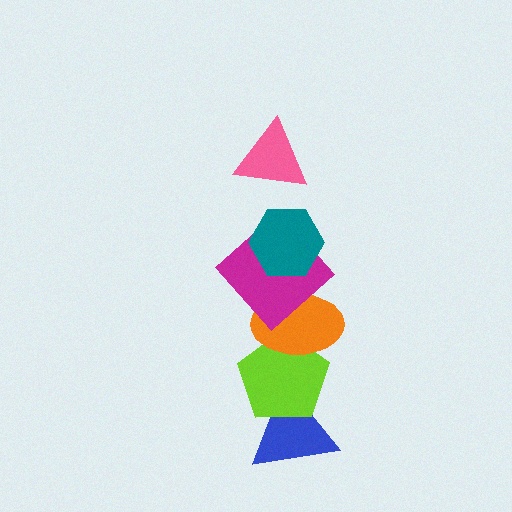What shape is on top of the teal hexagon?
The pink triangle is on top of the teal hexagon.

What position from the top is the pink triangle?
The pink triangle is 1st from the top.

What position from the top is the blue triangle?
The blue triangle is 6th from the top.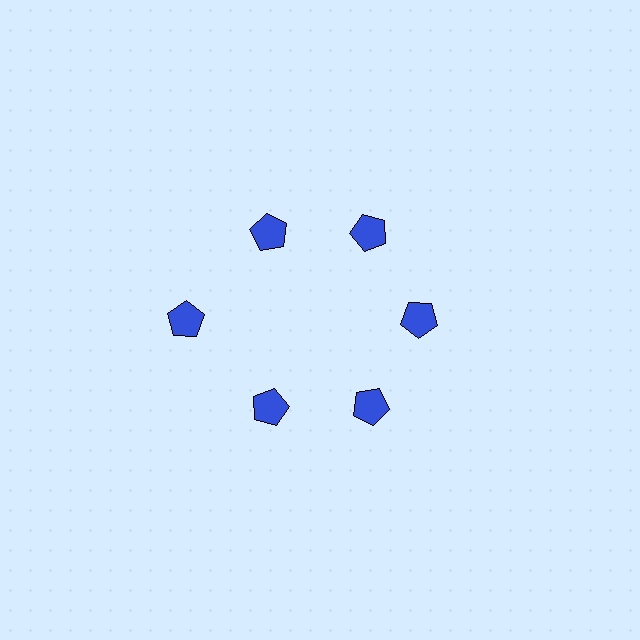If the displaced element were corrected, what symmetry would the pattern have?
It would have 6-fold rotational symmetry — the pattern would map onto itself every 60 degrees.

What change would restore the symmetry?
The symmetry would be restored by moving it inward, back onto the ring so that all 6 pentagons sit at equal angles and equal distance from the center.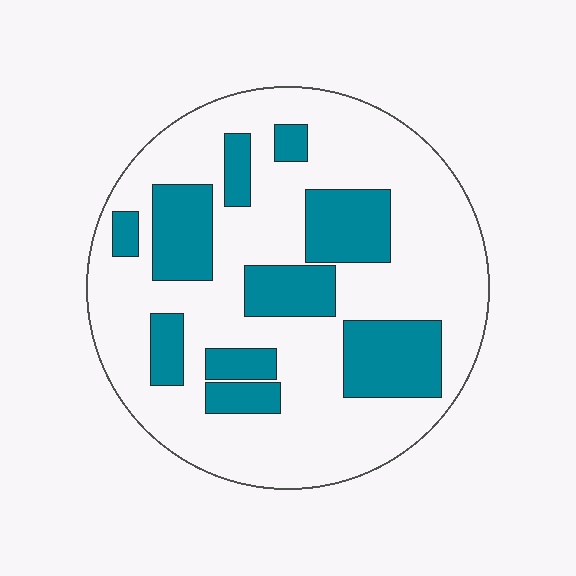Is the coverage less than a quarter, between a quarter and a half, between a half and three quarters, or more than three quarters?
Between a quarter and a half.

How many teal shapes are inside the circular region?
10.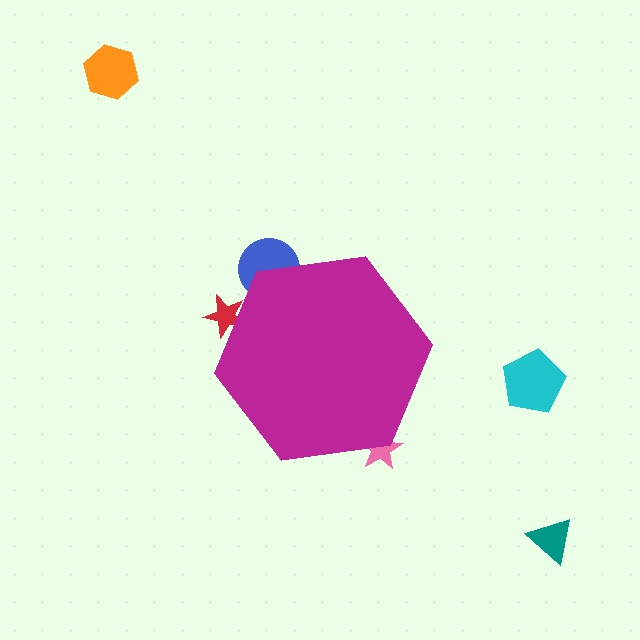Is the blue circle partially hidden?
Yes, the blue circle is partially hidden behind the magenta hexagon.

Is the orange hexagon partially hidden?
No, the orange hexagon is fully visible.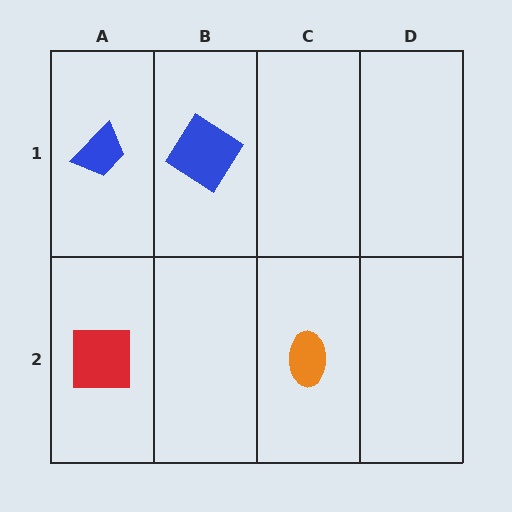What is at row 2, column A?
A red square.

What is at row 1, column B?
A blue diamond.